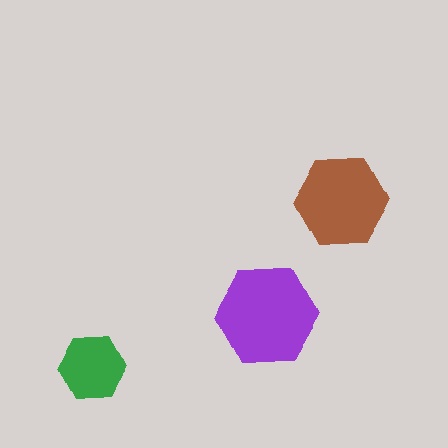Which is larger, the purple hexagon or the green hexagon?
The purple one.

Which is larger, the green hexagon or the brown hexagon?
The brown one.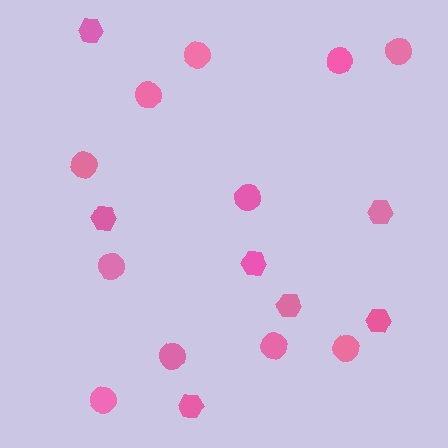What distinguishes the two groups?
There are 2 groups: one group of hexagons (7) and one group of circles (11).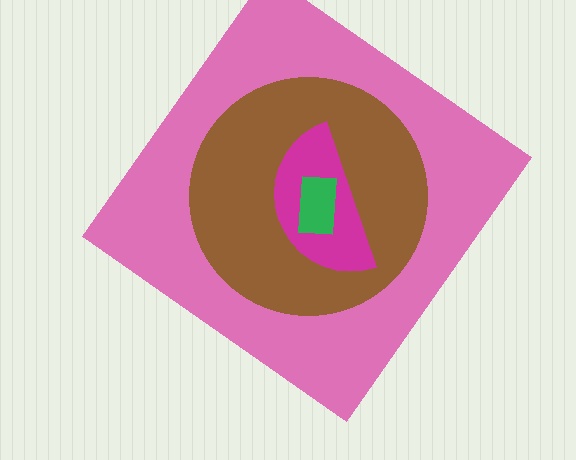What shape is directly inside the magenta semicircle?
The green rectangle.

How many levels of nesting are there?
4.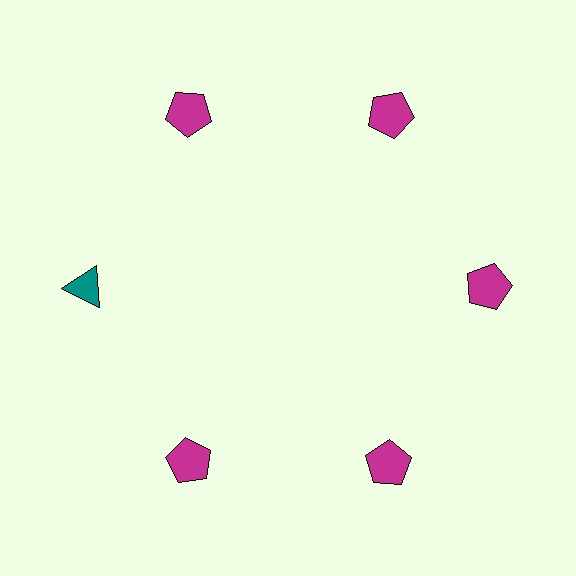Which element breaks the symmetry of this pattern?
The teal triangle at roughly the 9 o'clock position breaks the symmetry. All other shapes are magenta pentagons.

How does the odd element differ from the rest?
It differs in both color (teal instead of magenta) and shape (triangle instead of pentagon).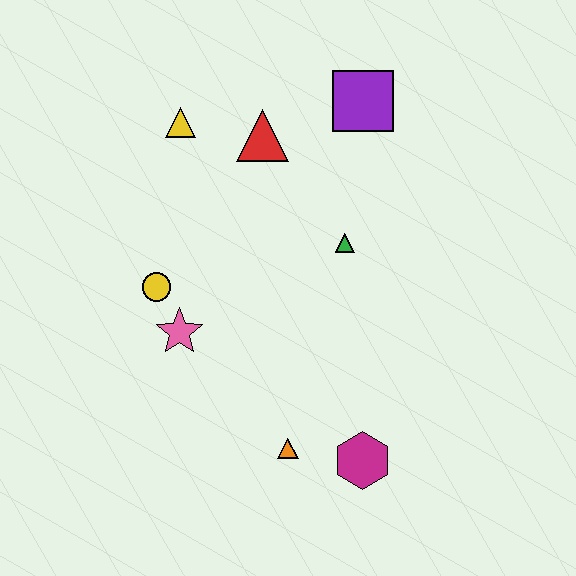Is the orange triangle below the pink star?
Yes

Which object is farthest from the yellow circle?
The purple square is farthest from the yellow circle.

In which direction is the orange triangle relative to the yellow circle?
The orange triangle is below the yellow circle.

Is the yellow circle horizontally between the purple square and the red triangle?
No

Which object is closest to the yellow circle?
The pink star is closest to the yellow circle.